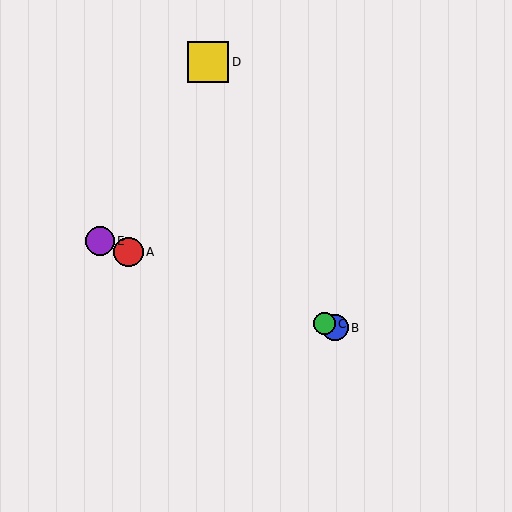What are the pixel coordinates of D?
Object D is at (208, 62).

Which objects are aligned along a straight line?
Objects A, B, C, E are aligned along a straight line.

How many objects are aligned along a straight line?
4 objects (A, B, C, E) are aligned along a straight line.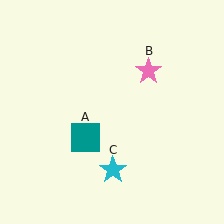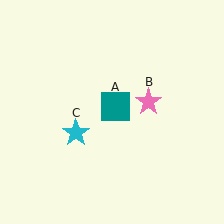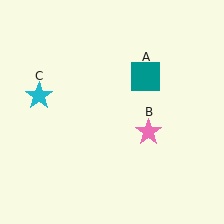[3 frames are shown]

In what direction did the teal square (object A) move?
The teal square (object A) moved up and to the right.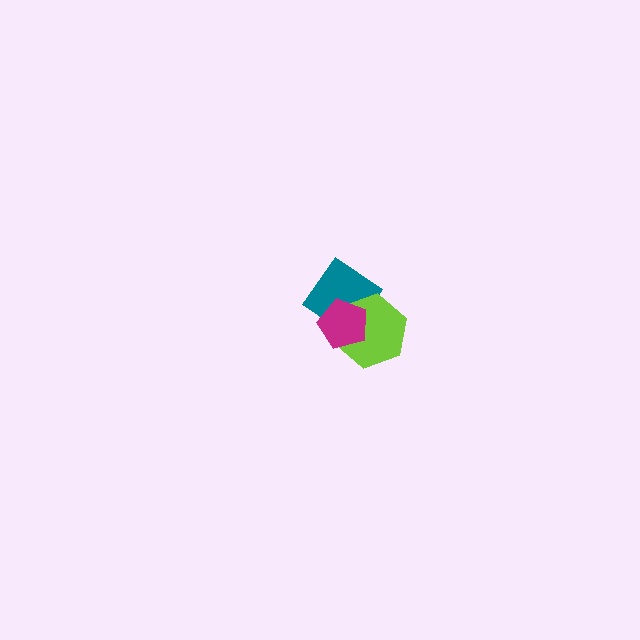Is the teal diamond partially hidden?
Yes, it is partially covered by another shape.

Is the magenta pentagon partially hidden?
No, no other shape covers it.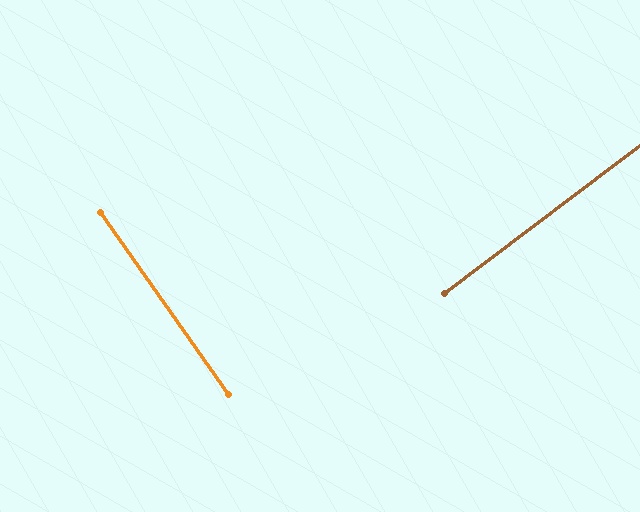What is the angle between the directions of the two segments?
Approximately 88 degrees.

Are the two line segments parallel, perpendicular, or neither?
Perpendicular — they meet at approximately 88°.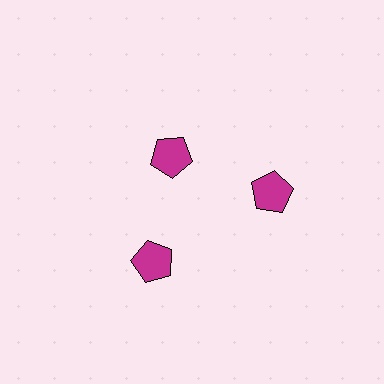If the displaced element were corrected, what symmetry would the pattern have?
It would have 3-fold rotational symmetry — the pattern would map onto itself every 120 degrees.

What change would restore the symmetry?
The symmetry would be restored by moving it outward, back onto the ring so that all 3 pentagons sit at equal angles and equal distance from the center.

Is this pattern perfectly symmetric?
No. The 3 magenta pentagons are arranged in a ring, but one element near the 11 o'clock position is pulled inward toward the center, breaking the 3-fold rotational symmetry.